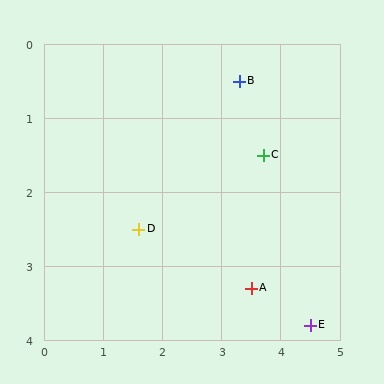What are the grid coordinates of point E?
Point E is at approximately (4.5, 3.8).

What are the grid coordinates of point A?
Point A is at approximately (3.5, 3.3).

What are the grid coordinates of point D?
Point D is at approximately (1.6, 2.5).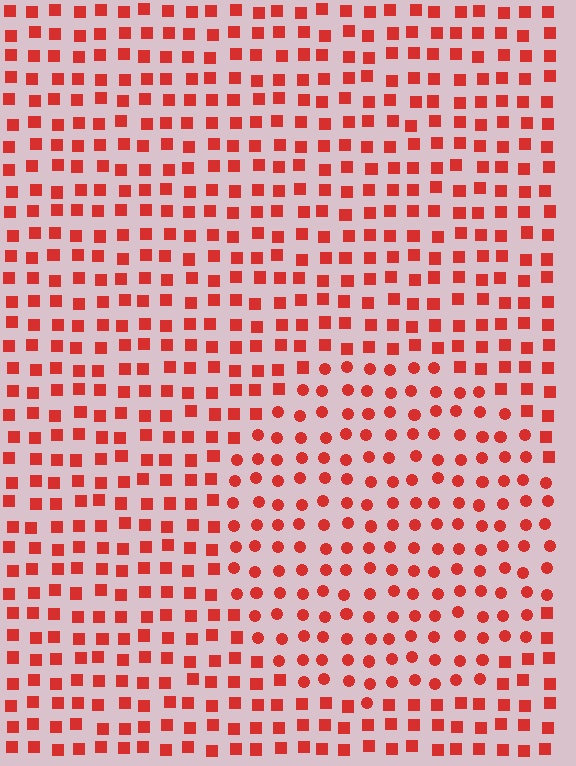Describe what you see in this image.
The image is filled with small red elements arranged in a uniform grid. A circle-shaped region contains circles, while the surrounding area contains squares. The boundary is defined purely by the change in element shape.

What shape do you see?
I see a circle.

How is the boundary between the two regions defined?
The boundary is defined by a change in element shape: circles inside vs. squares outside. All elements share the same color and spacing.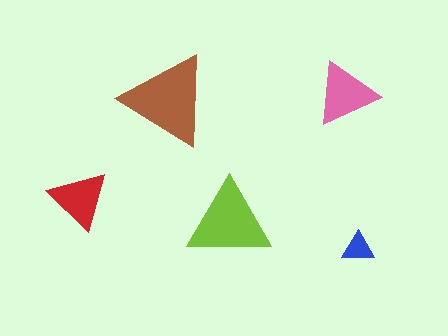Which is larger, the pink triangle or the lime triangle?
The lime one.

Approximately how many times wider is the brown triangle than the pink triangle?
About 1.5 times wider.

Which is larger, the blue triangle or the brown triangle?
The brown one.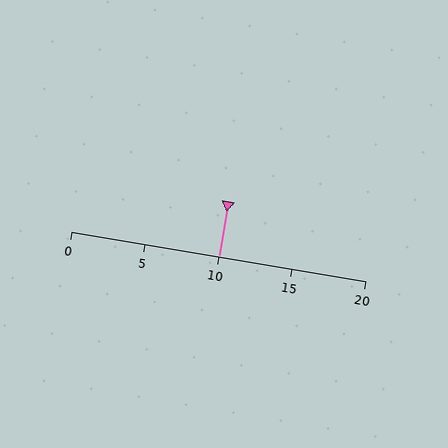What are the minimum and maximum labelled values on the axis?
The axis runs from 0 to 20.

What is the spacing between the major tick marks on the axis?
The major ticks are spaced 5 apart.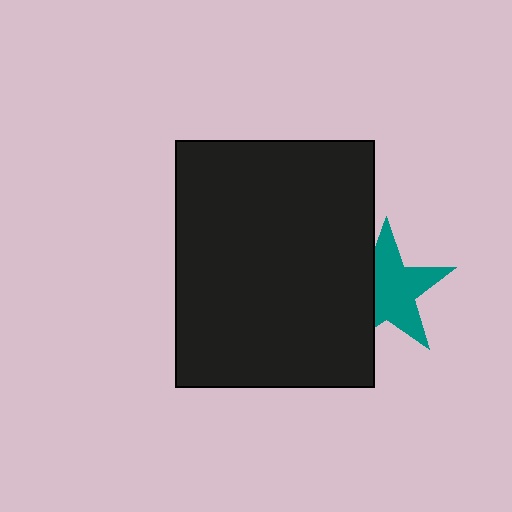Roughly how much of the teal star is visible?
Most of it is visible (roughly 65%).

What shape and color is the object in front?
The object in front is a black rectangle.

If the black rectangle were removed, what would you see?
You would see the complete teal star.